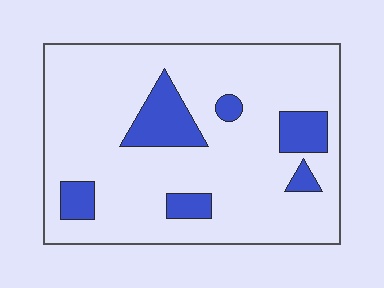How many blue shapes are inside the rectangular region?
6.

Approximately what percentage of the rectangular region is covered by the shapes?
Approximately 15%.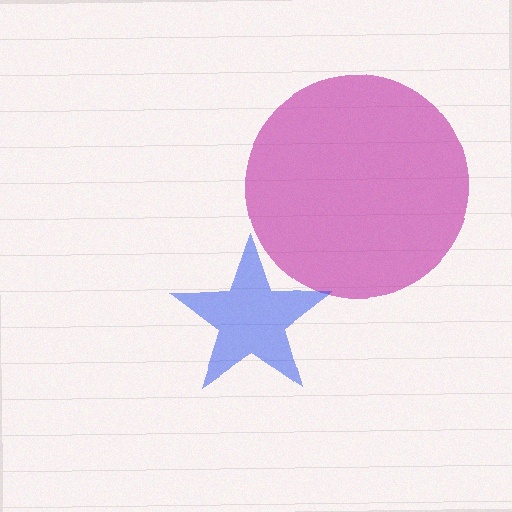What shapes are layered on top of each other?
The layered shapes are: a magenta circle, a blue star.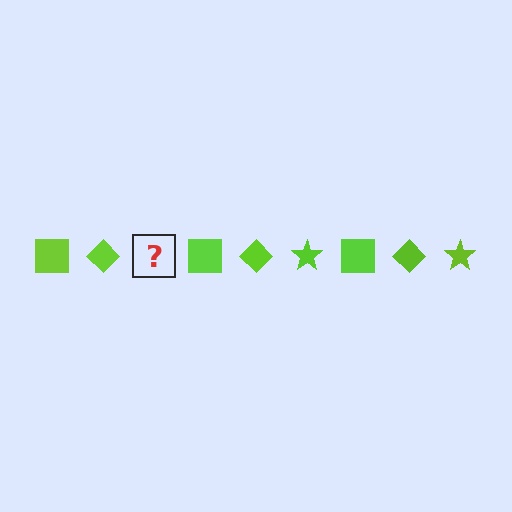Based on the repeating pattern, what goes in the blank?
The blank should be a lime star.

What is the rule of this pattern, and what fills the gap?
The rule is that the pattern cycles through square, diamond, star shapes in lime. The gap should be filled with a lime star.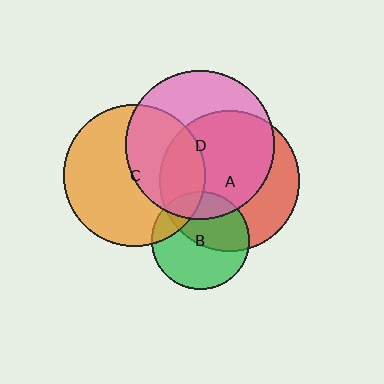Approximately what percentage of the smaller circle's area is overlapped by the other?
Approximately 45%.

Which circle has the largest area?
Circle D (pink).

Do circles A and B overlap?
Yes.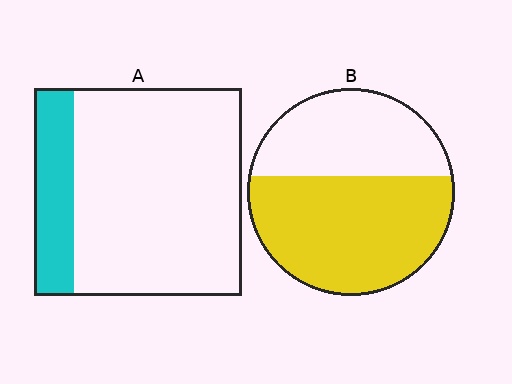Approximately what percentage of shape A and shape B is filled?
A is approximately 20% and B is approximately 60%.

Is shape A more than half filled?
No.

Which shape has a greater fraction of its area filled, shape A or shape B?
Shape B.